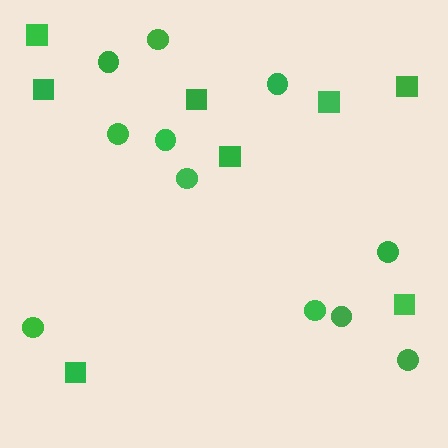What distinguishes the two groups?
There are 2 groups: one group of circles (11) and one group of squares (8).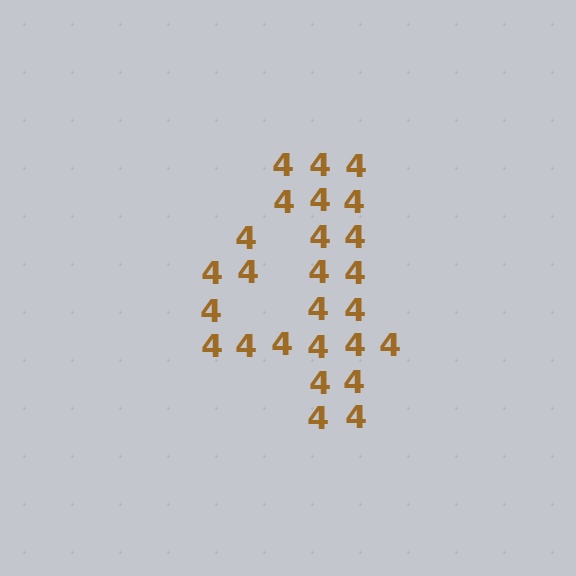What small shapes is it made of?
It is made of small digit 4's.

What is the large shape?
The large shape is the digit 4.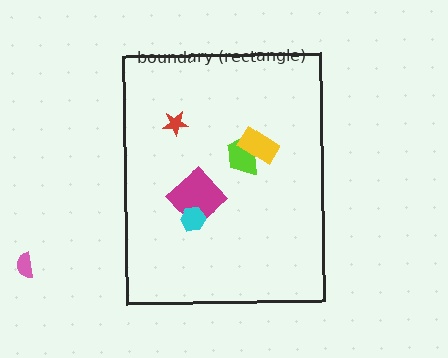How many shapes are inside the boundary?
5 inside, 1 outside.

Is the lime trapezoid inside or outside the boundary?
Inside.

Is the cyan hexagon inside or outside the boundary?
Inside.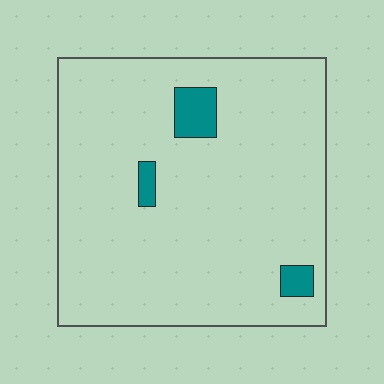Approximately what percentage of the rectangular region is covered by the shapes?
Approximately 5%.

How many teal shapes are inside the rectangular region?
3.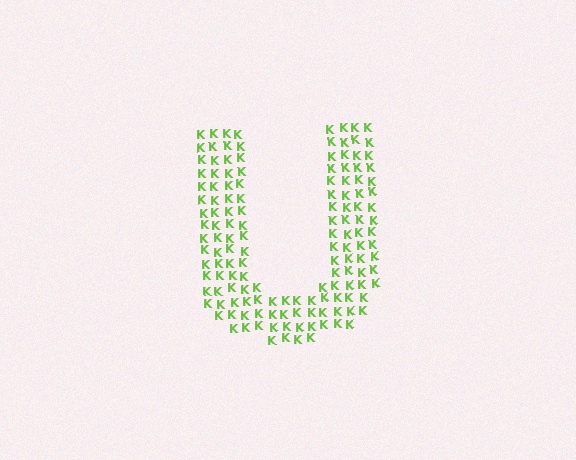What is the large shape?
The large shape is the letter U.